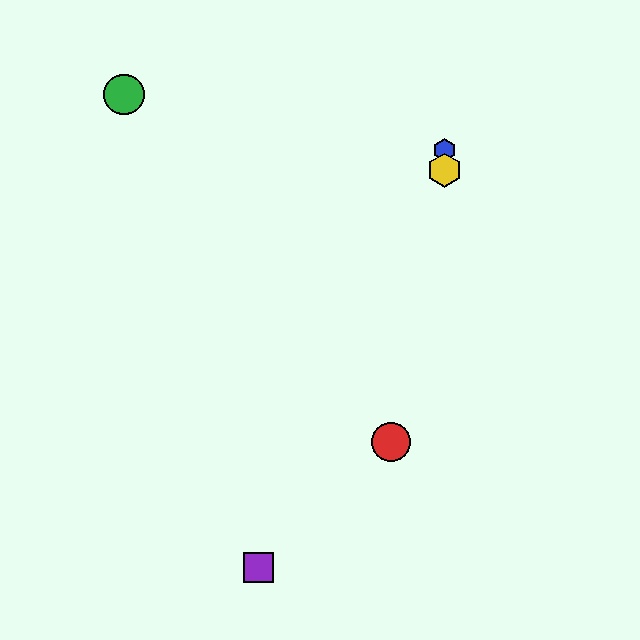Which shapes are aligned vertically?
The blue hexagon, the yellow hexagon are aligned vertically.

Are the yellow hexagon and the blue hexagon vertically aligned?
Yes, both are at x≈445.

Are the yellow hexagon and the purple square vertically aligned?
No, the yellow hexagon is at x≈445 and the purple square is at x≈259.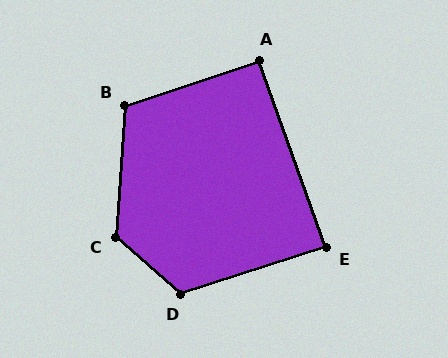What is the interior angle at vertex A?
Approximately 91 degrees (approximately right).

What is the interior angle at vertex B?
Approximately 112 degrees (obtuse).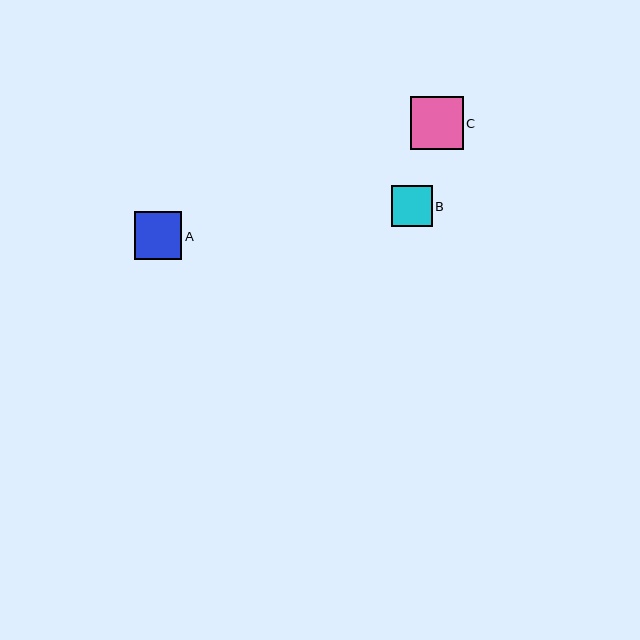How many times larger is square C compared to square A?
Square C is approximately 1.1 times the size of square A.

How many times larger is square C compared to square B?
Square C is approximately 1.3 times the size of square B.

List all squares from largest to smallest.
From largest to smallest: C, A, B.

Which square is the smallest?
Square B is the smallest with a size of approximately 41 pixels.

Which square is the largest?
Square C is the largest with a size of approximately 52 pixels.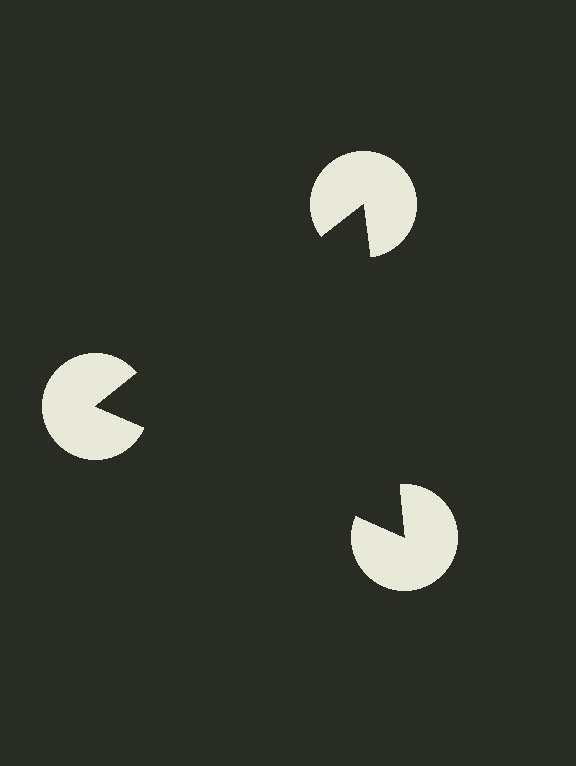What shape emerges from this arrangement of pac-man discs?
An illusory triangle — its edges are inferred from the aligned wedge cuts in the pac-man discs, not physically drawn.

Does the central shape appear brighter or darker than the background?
It typically appears slightly darker than the background, even though no actual brightness change is drawn.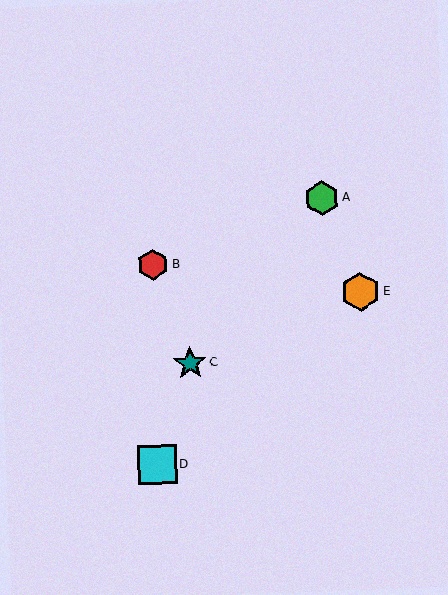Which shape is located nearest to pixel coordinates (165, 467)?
The cyan square (labeled D) at (157, 465) is nearest to that location.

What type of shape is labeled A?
Shape A is a green hexagon.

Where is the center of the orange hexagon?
The center of the orange hexagon is at (361, 292).